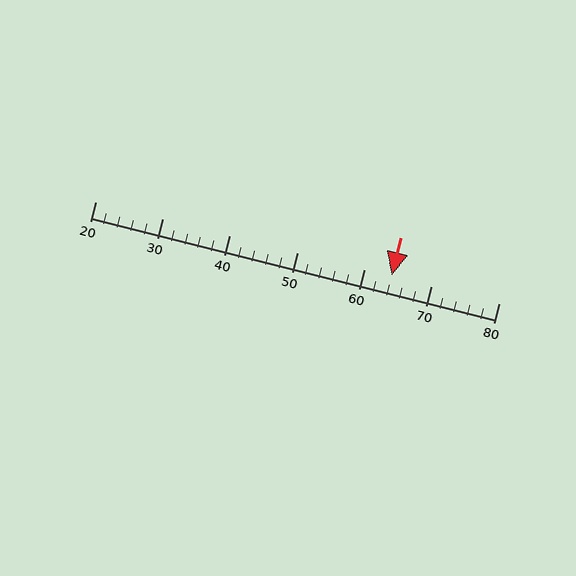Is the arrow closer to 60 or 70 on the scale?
The arrow is closer to 60.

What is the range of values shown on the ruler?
The ruler shows values from 20 to 80.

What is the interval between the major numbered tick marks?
The major tick marks are spaced 10 units apart.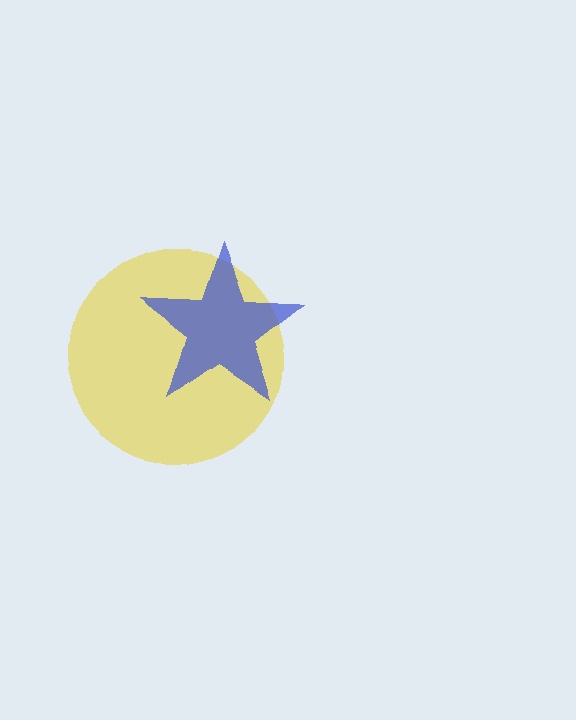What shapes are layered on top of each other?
The layered shapes are: a yellow circle, a blue star.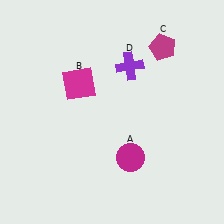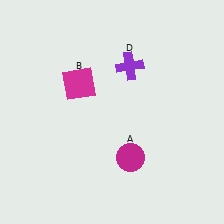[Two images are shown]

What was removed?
The magenta pentagon (C) was removed in Image 2.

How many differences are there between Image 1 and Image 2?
There is 1 difference between the two images.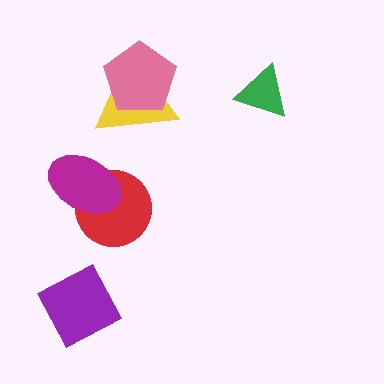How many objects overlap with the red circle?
1 object overlaps with the red circle.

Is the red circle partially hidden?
Yes, it is partially covered by another shape.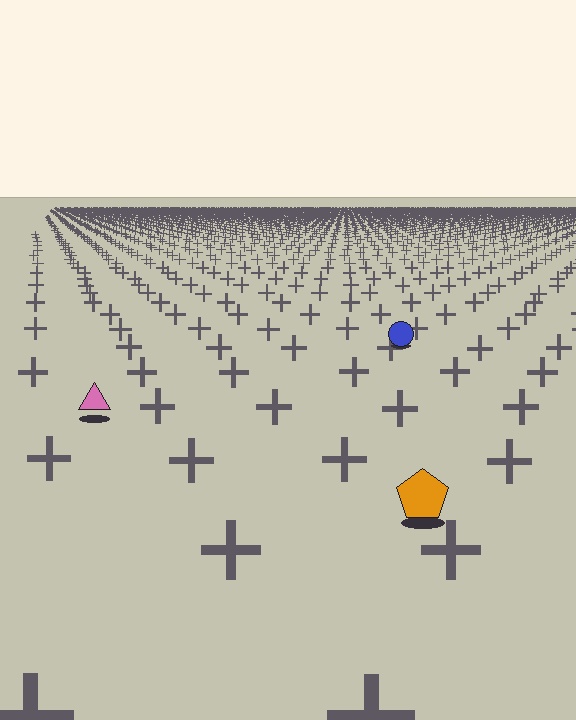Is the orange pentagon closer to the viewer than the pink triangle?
Yes. The orange pentagon is closer — you can tell from the texture gradient: the ground texture is coarser near it.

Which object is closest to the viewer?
The orange pentagon is closest. The texture marks near it are larger and more spread out.